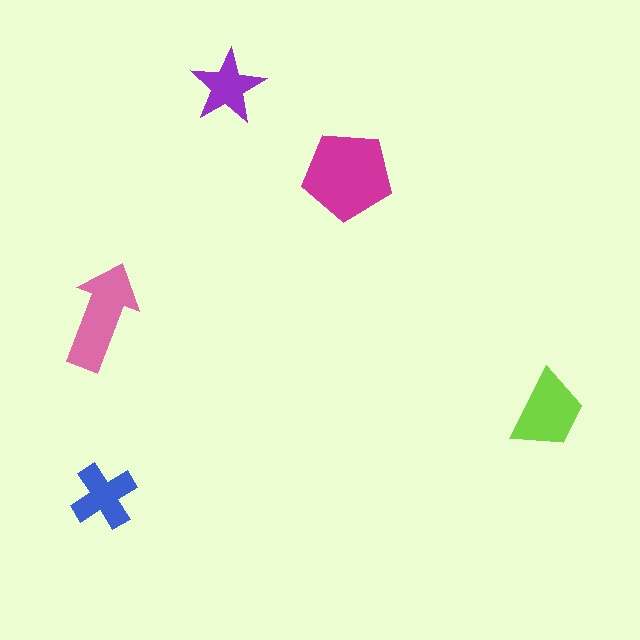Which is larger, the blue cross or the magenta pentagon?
The magenta pentagon.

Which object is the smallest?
The purple star.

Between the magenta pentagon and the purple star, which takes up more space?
The magenta pentagon.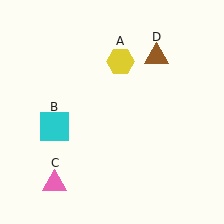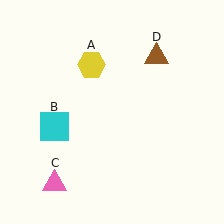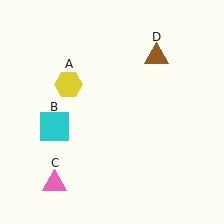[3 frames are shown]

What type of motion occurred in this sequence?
The yellow hexagon (object A) rotated counterclockwise around the center of the scene.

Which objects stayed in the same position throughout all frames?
Cyan square (object B) and pink triangle (object C) and brown triangle (object D) remained stationary.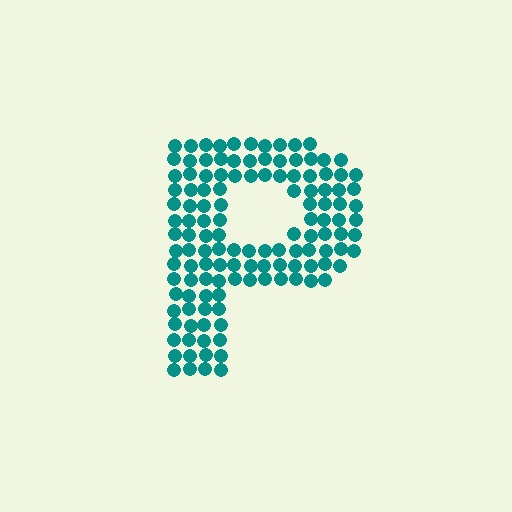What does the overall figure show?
The overall figure shows the letter P.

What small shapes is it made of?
It is made of small circles.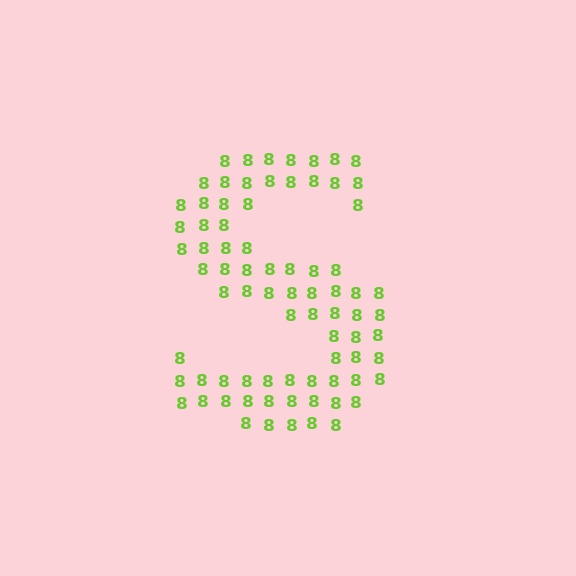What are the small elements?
The small elements are digit 8's.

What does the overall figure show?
The overall figure shows the letter S.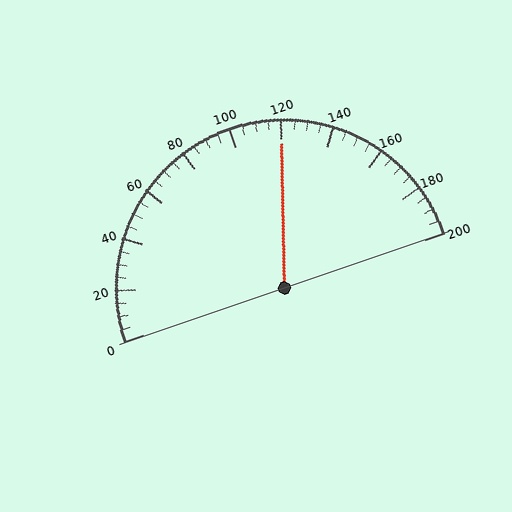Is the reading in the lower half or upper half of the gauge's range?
The reading is in the upper half of the range (0 to 200).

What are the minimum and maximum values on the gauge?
The gauge ranges from 0 to 200.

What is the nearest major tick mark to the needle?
The nearest major tick mark is 120.